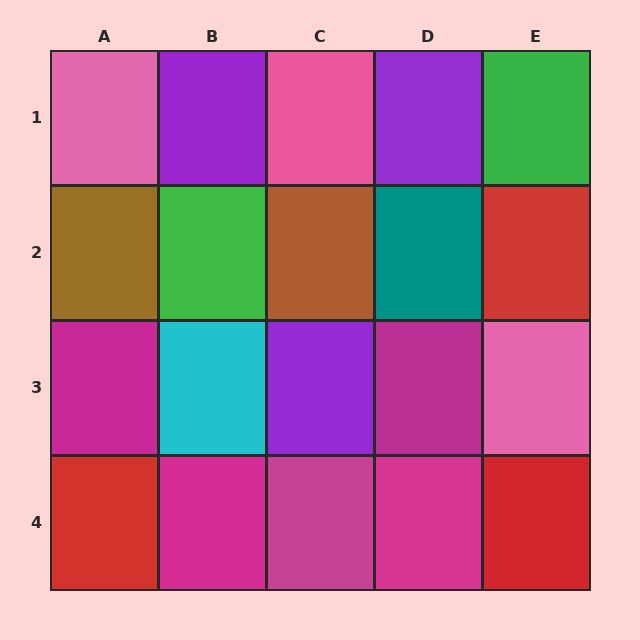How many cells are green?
2 cells are green.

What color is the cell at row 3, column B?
Cyan.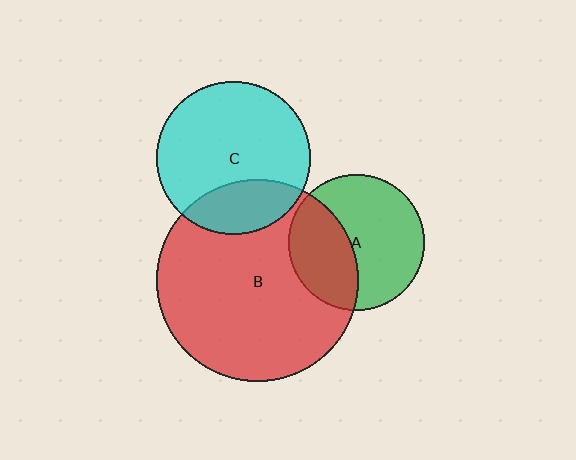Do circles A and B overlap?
Yes.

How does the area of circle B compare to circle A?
Approximately 2.2 times.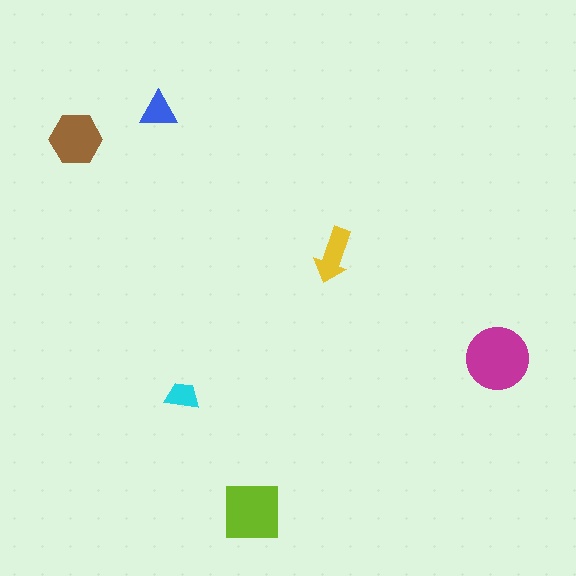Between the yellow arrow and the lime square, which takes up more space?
The lime square.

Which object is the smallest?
The cyan trapezoid.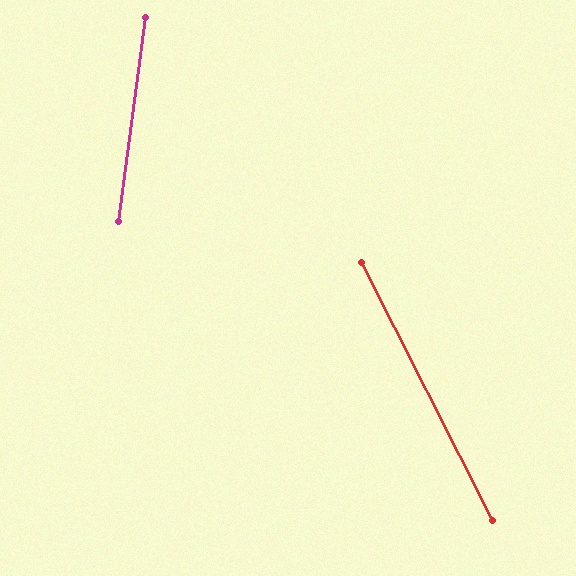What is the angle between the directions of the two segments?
Approximately 35 degrees.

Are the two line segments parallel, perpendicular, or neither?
Neither parallel nor perpendicular — they differ by about 35°.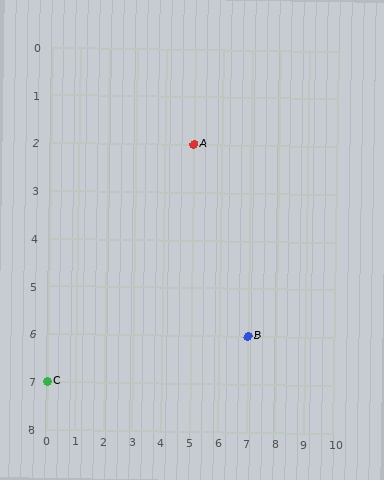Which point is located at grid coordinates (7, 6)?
Point B is at (7, 6).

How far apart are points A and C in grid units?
Points A and C are 5 columns and 5 rows apart (about 7.1 grid units diagonally).